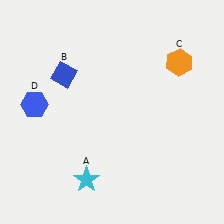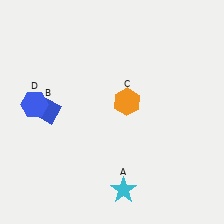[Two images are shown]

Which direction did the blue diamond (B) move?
The blue diamond (B) moved down.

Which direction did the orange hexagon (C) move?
The orange hexagon (C) moved left.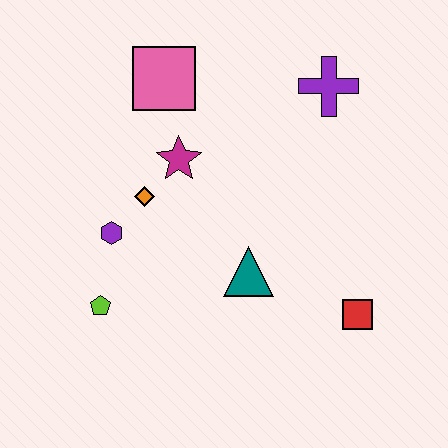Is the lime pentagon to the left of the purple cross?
Yes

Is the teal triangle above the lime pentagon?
Yes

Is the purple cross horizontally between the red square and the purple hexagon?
Yes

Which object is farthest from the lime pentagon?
The purple cross is farthest from the lime pentagon.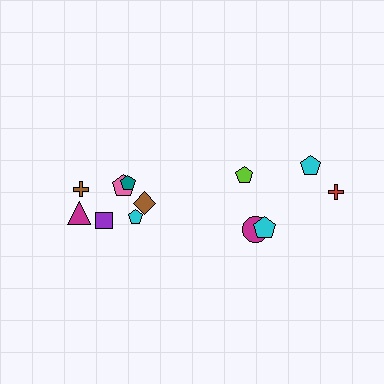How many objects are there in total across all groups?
There are 12 objects.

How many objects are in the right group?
There are 5 objects.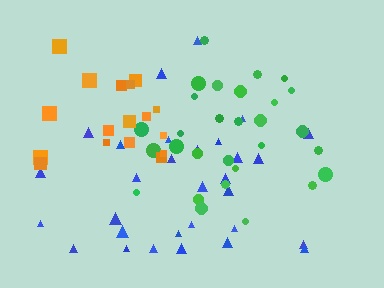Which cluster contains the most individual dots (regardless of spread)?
Blue (31).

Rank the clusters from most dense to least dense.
orange, blue, green.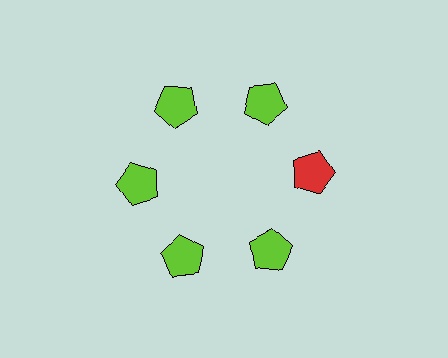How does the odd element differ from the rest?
It has a different color: red instead of lime.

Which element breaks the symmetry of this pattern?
The red pentagon at roughly the 3 o'clock position breaks the symmetry. All other shapes are lime pentagons.